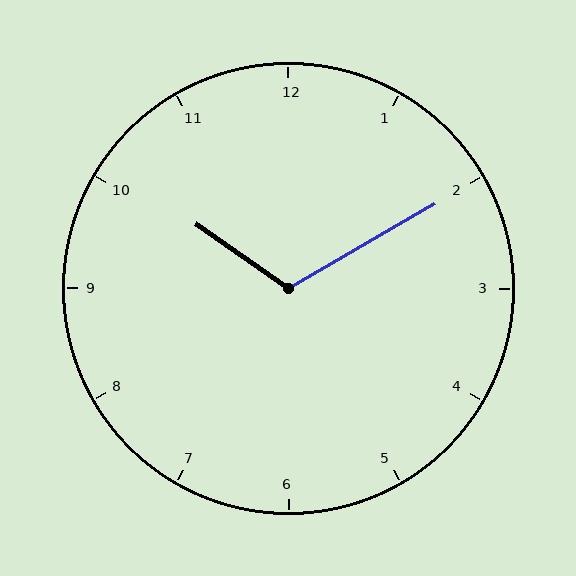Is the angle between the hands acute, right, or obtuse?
It is obtuse.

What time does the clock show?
10:10.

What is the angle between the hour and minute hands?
Approximately 115 degrees.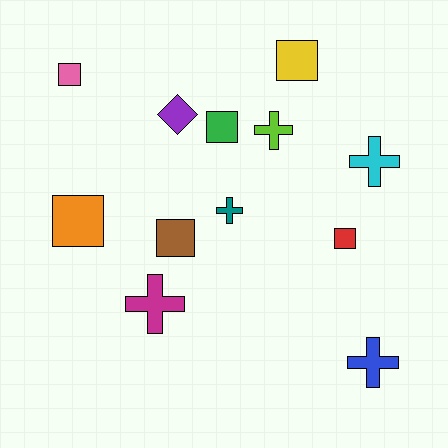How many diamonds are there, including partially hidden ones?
There is 1 diamond.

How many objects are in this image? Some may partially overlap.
There are 12 objects.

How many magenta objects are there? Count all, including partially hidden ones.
There is 1 magenta object.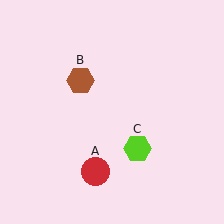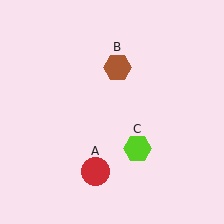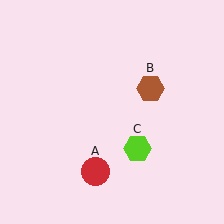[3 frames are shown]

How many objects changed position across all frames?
1 object changed position: brown hexagon (object B).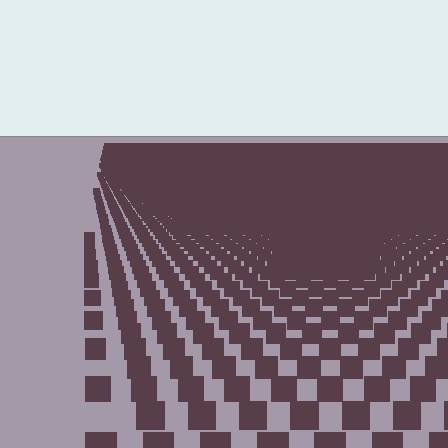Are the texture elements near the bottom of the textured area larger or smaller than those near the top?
Larger. Near the bottom, elements are closer to the viewer and appear at a bigger on-screen size.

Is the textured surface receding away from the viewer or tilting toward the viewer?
The surface is receding away from the viewer. Texture elements get smaller and denser toward the top.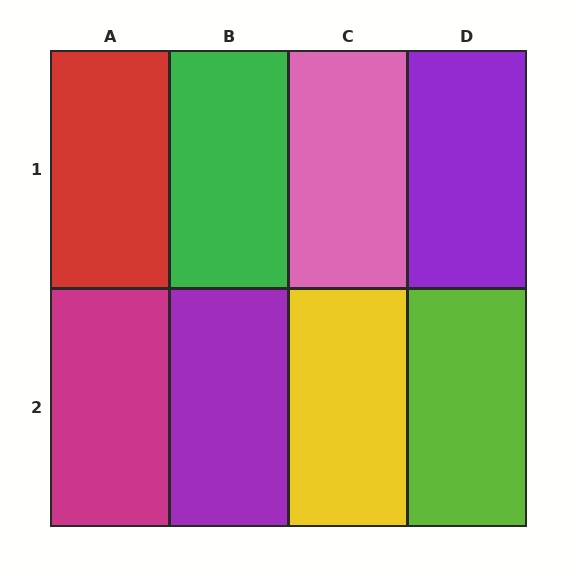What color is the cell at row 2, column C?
Yellow.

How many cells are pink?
1 cell is pink.